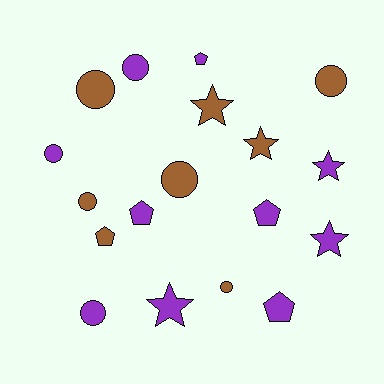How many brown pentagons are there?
There is 1 brown pentagon.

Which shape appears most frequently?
Circle, with 8 objects.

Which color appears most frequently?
Purple, with 10 objects.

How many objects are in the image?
There are 18 objects.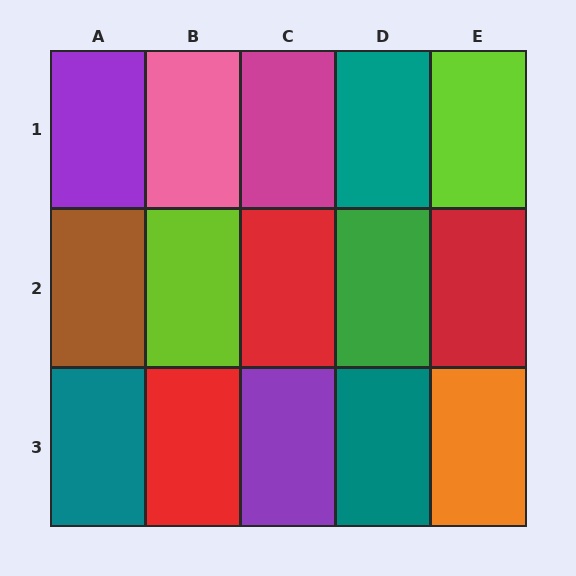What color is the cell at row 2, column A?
Brown.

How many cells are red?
3 cells are red.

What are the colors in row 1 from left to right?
Purple, pink, magenta, teal, lime.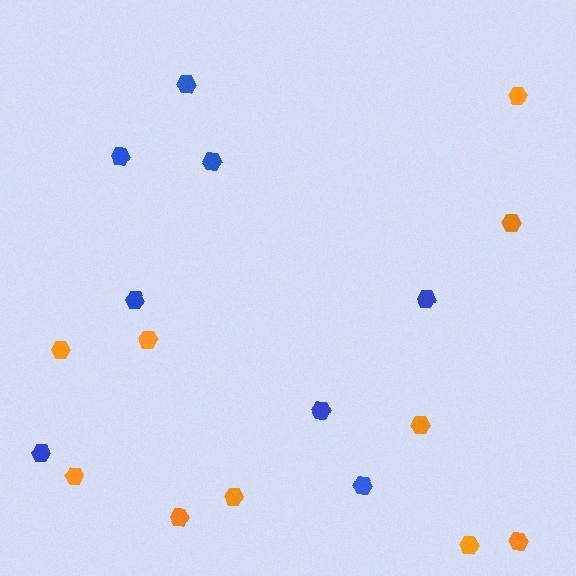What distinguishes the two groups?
There are 2 groups: one group of orange hexagons (10) and one group of blue hexagons (8).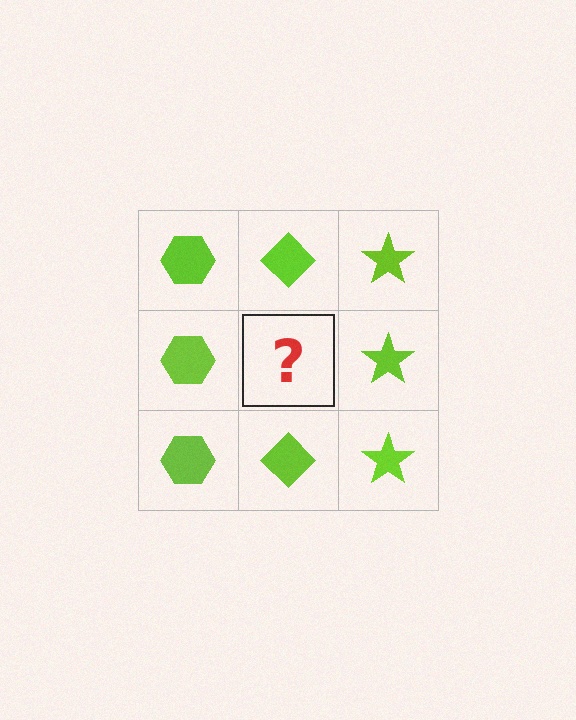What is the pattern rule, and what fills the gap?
The rule is that each column has a consistent shape. The gap should be filled with a lime diamond.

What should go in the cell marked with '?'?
The missing cell should contain a lime diamond.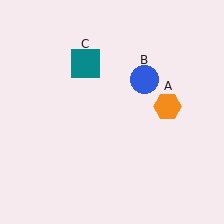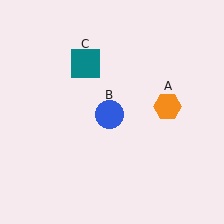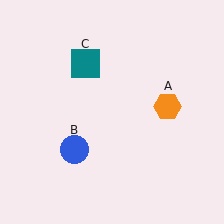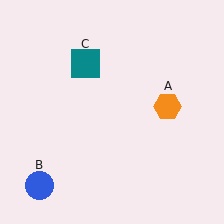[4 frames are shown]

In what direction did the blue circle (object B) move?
The blue circle (object B) moved down and to the left.